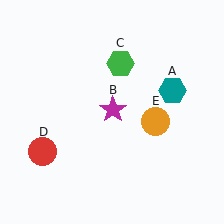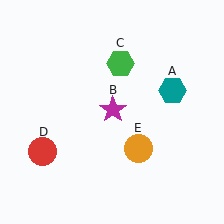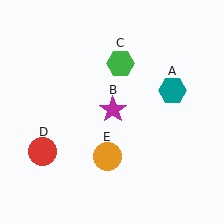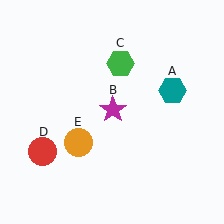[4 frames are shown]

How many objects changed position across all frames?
1 object changed position: orange circle (object E).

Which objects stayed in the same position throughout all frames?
Teal hexagon (object A) and magenta star (object B) and green hexagon (object C) and red circle (object D) remained stationary.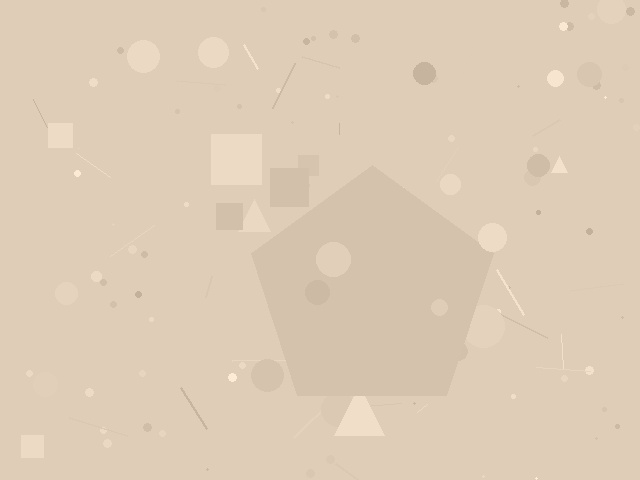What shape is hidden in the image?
A pentagon is hidden in the image.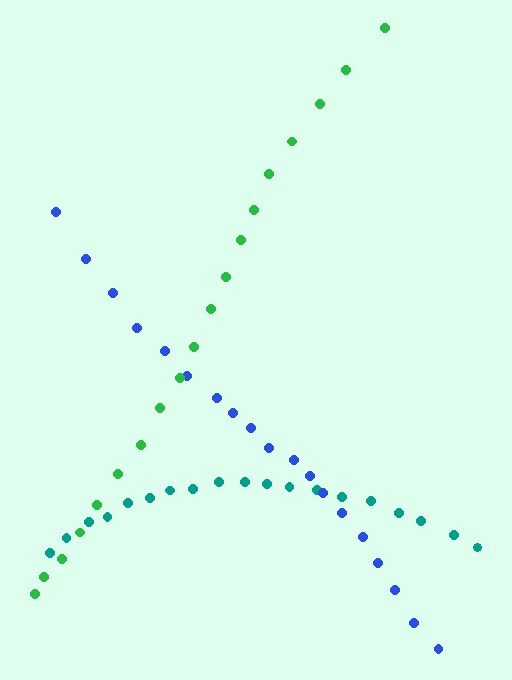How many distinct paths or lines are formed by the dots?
There are 3 distinct paths.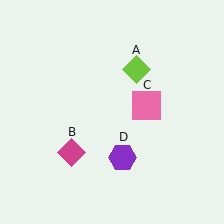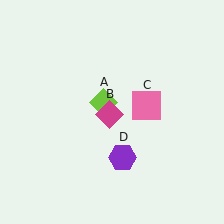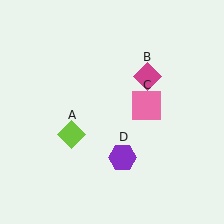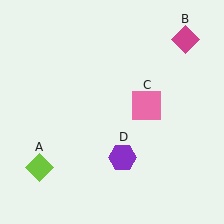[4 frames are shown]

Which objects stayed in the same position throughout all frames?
Pink square (object C) and purple hexagon (object D) remained stationary.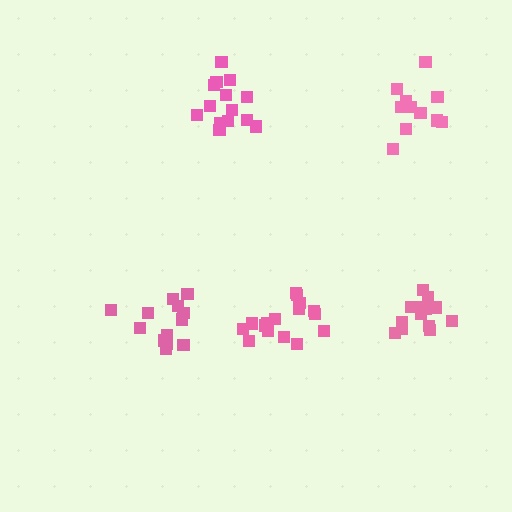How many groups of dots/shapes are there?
There are 5 groups.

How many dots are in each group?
Group 1: 13 dots, Group 2: 14 dots, Group 3: 13 dots, Group 4: 16 dots, Group 5: 12 dots (68 total).